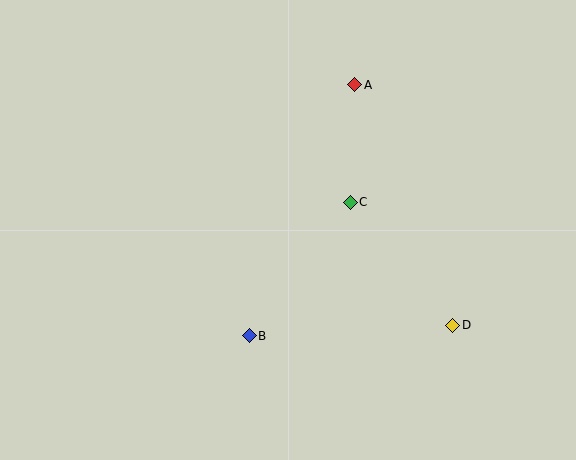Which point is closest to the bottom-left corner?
Point B is closest to the bottom-left corner.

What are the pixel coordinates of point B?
Point B is at (249, 336).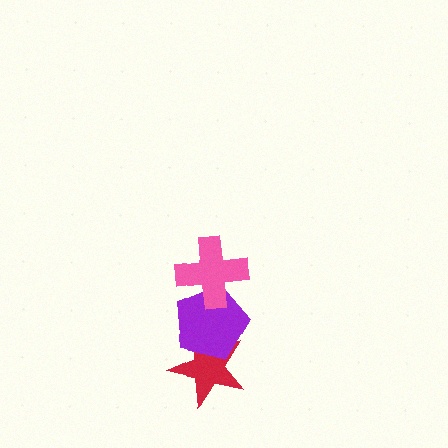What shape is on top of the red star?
The purple pentagon is on top of the red star.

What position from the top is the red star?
The red star is 3rd from the top.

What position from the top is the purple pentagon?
The purple pentagon is 2nd from the top.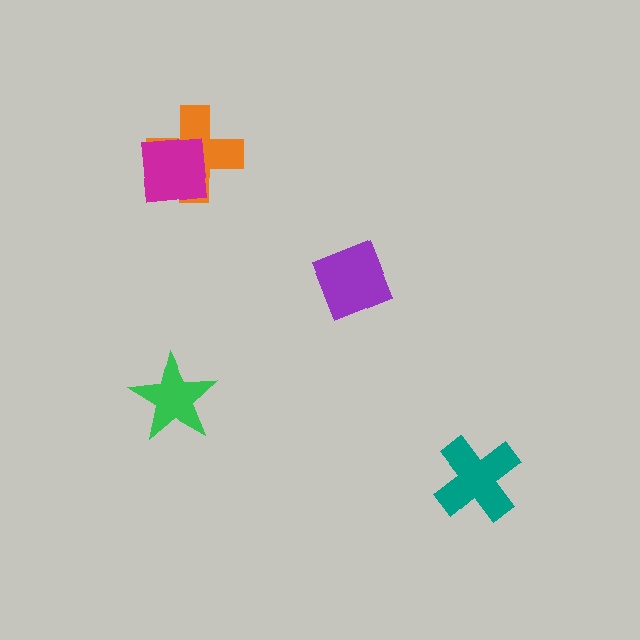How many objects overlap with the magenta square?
1 object overlaps with the magenta square.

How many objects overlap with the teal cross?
0 objects overlap with the teal cross.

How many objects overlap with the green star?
0 objects overlap with the green star.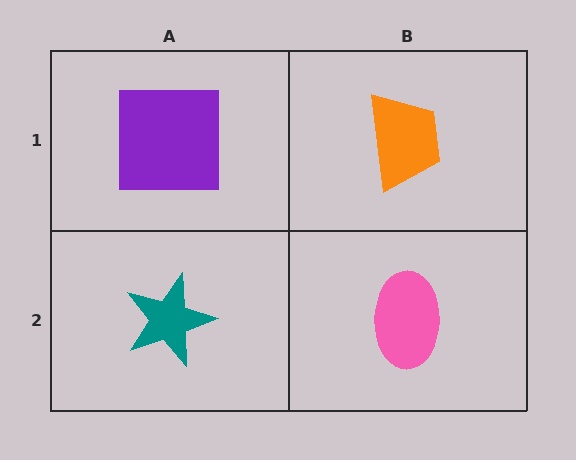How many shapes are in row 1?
2 shapes.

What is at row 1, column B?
An orange trapezoid.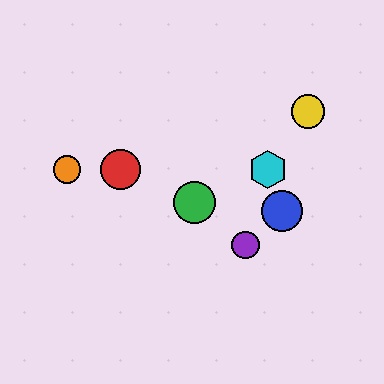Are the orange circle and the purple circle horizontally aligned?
No, the orange circle is at y≈170 and the purple circle is at y≈245.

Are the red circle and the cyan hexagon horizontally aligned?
Yes, both are at y≈170.